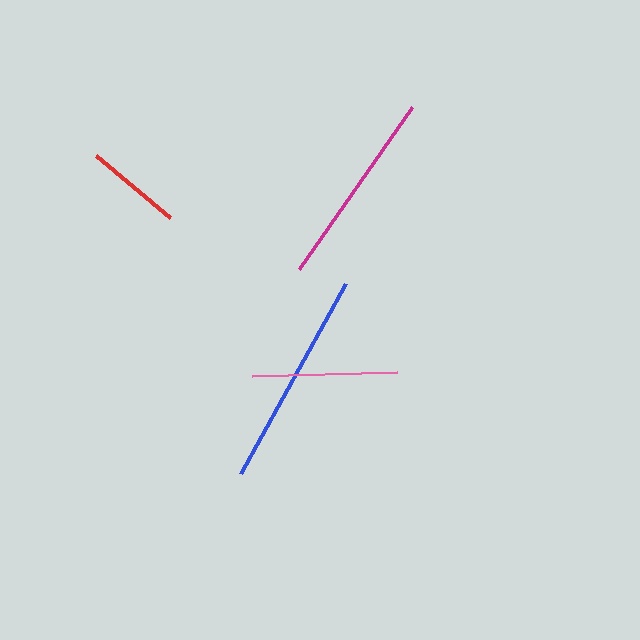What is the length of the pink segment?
The pink segment is approximately 145 pixels long.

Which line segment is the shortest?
The red line is the shortest at approximately 96 pixels.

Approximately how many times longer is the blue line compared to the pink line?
The blue line is approximately 1.5 times the length of the pink line.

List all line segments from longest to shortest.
From longest to shortest: blue, magenta, pink, red.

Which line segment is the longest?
The blue line is the longest at approximately 217 pixels.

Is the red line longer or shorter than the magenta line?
The magenta line is longer than the red line.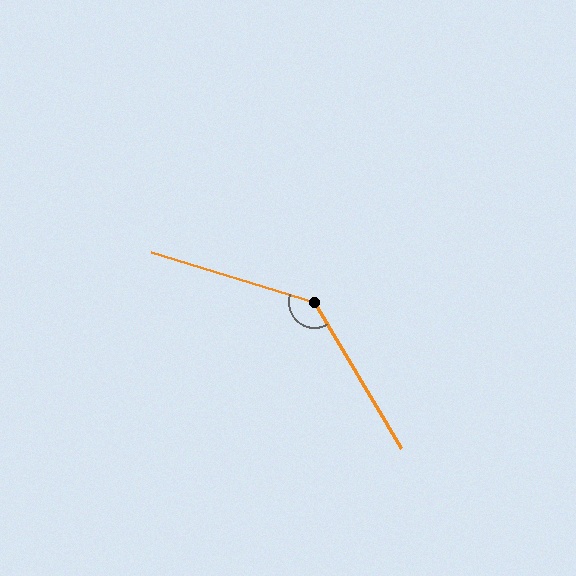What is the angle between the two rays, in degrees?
Approximately 138 degrees.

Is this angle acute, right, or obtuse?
It is obtuse.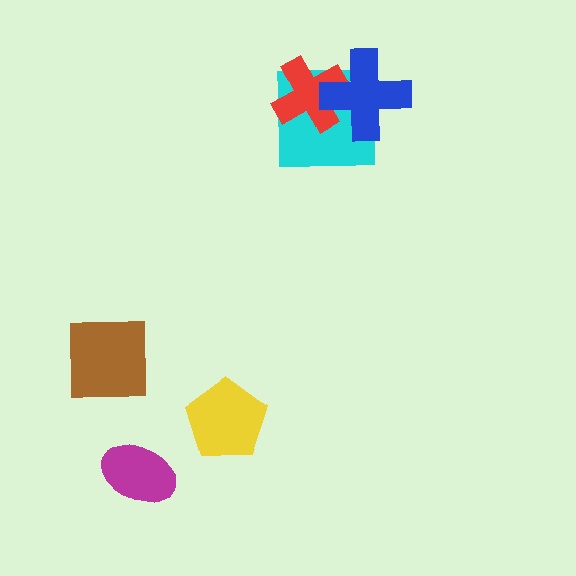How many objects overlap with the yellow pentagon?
0 objects overlap with the yellow pentagon.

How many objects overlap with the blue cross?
2 objects overlap with the blue cross.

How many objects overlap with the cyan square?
2 objects overlap with the cyan square.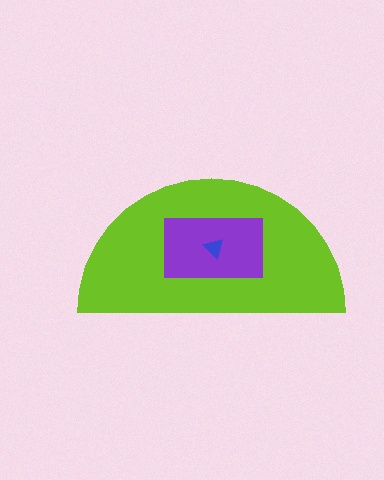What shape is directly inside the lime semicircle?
The purple rectangle.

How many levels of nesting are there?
3.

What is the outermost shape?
The lime semicircle.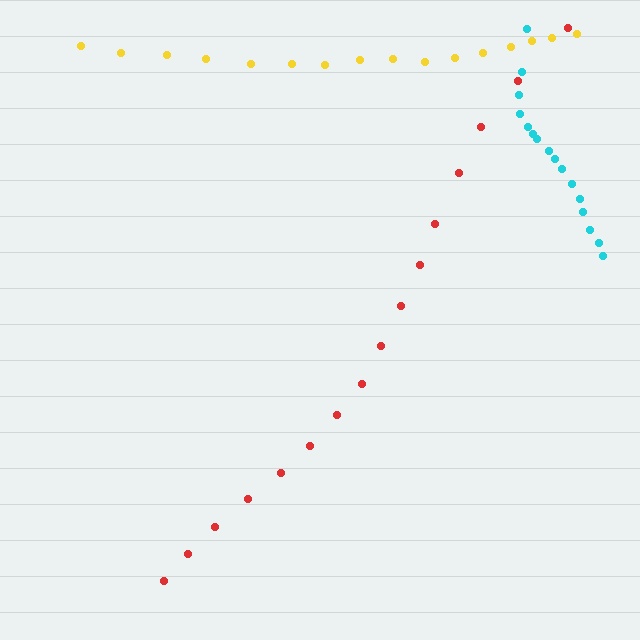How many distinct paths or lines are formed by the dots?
There are 3 distinct paths.